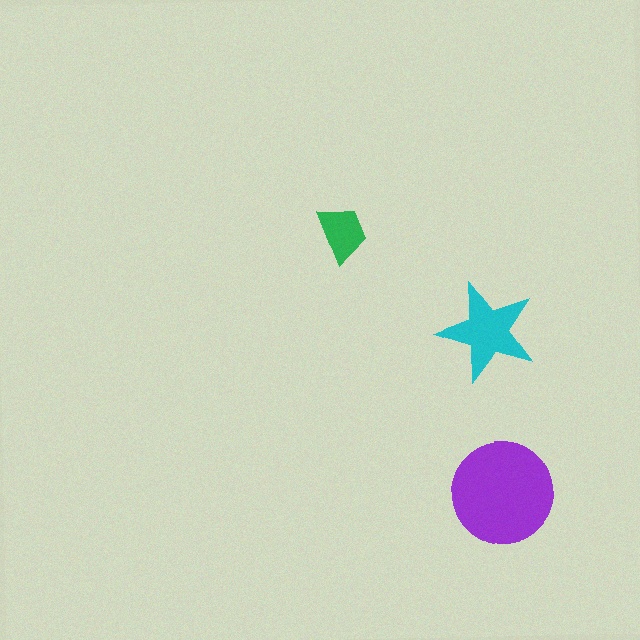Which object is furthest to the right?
The purple circle is rightmost.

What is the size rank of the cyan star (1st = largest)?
2nd.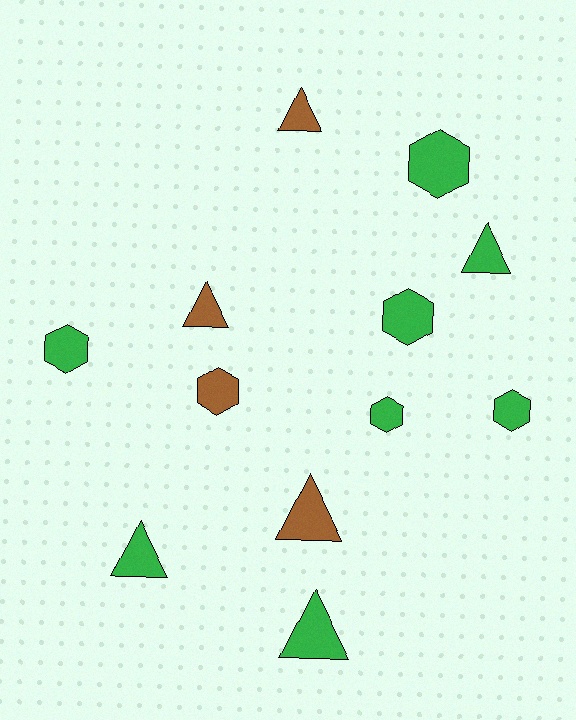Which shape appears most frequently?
Triangle, with 6 objects.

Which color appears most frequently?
Green, with 8 objects.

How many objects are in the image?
There are 12 objects.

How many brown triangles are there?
There are 3 brown triangles.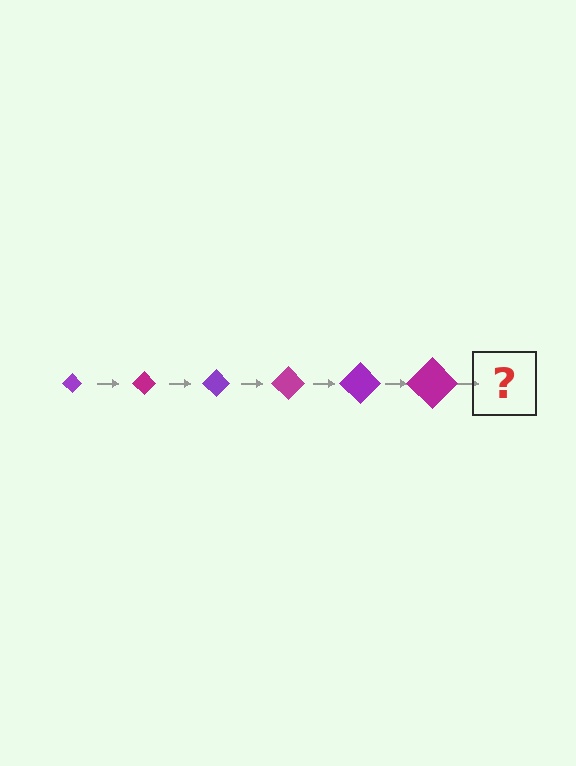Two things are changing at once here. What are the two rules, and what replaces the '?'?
The two rules are that the diamond grows larger each step and the color cycles through purple and magenta. The '?' should be a purple diamond, larger than the previous one.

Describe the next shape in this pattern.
It should be a purple diamond, larger than the previous one.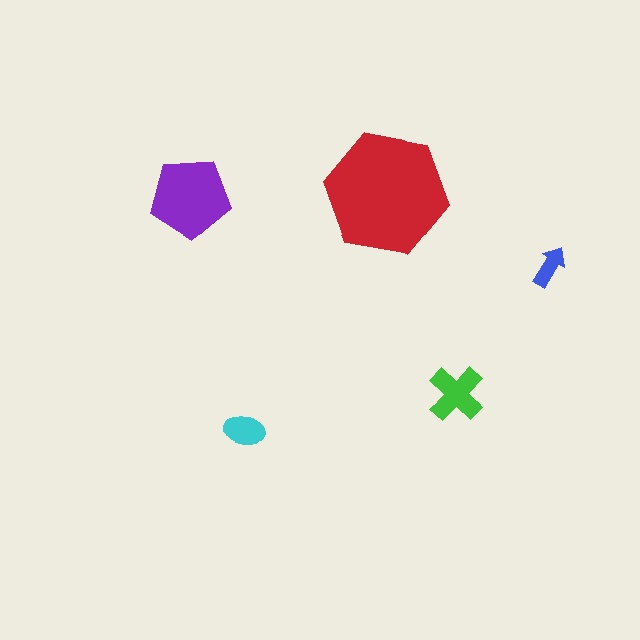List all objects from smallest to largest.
The blue arrow, the cyan ellipse, the green cross, the purple pentagon, the red hexagon.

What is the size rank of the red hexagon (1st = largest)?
1st.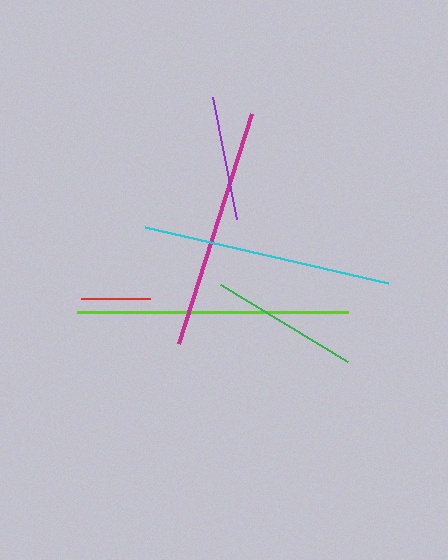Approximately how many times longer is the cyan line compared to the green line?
The cyan line is approximately 1.7 times the length of the green line.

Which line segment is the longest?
The lime line is the longest at approximately 271 pixels.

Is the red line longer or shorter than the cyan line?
The cyan line is longer than the red line.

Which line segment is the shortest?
The red line is the shortest at approximately 70 pixels.